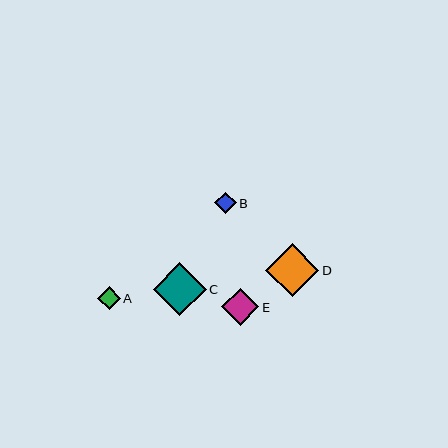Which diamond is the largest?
Diamond C is the largest with a size of approximately 53 pixels.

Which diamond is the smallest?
Diamond B is the smallest with a size of approximately 21 pixels.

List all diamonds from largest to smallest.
From largest to smallest: C, D, E, A, B.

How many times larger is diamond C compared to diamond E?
Diamond C is approximately 1.4 times the size of diamond E.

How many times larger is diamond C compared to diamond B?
Diamond C is approximately 2.5 times the size of diamond B.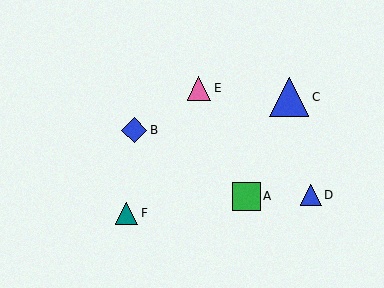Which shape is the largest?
The blue triangle (labeled C) is the largest.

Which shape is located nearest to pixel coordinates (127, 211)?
The teal triangle (labeled F) at (127, 213) is nearest to that location.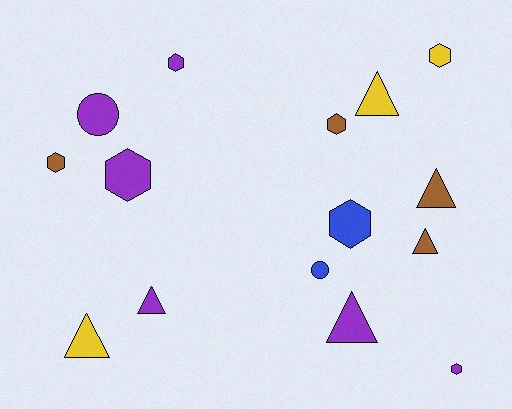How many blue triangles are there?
There are no blue triangles.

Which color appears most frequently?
Purple, with 6 objects.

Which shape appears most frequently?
Hexagon, with 7 objects.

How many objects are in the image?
There are 15 objects.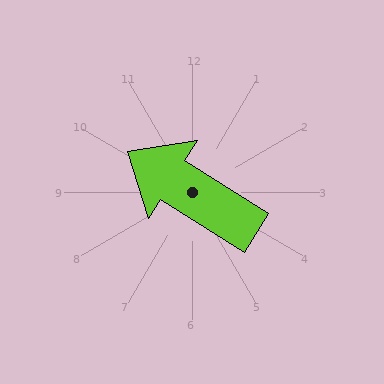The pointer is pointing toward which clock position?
Roughly 10 o'clock.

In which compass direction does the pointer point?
Northwest.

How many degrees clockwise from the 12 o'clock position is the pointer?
Approximately 302 degrees.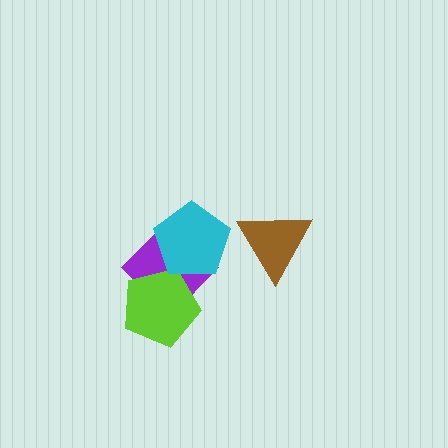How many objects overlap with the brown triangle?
0 objects overlap with the brown triangle.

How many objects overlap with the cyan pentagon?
1 object overlaps with the cyan pentagon.